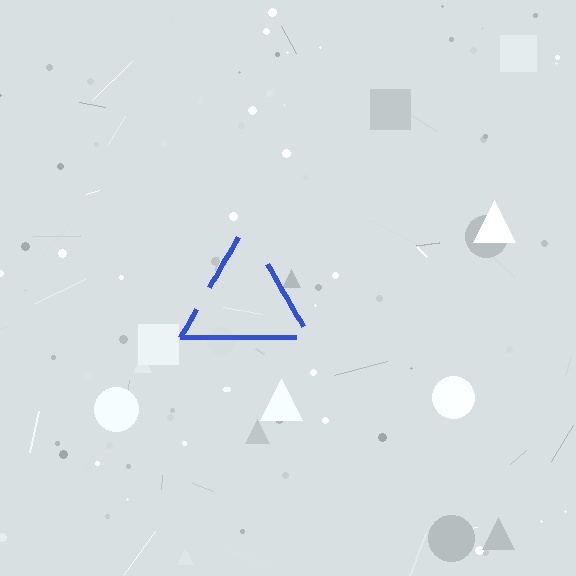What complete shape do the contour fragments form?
The contour fragments form a triangle.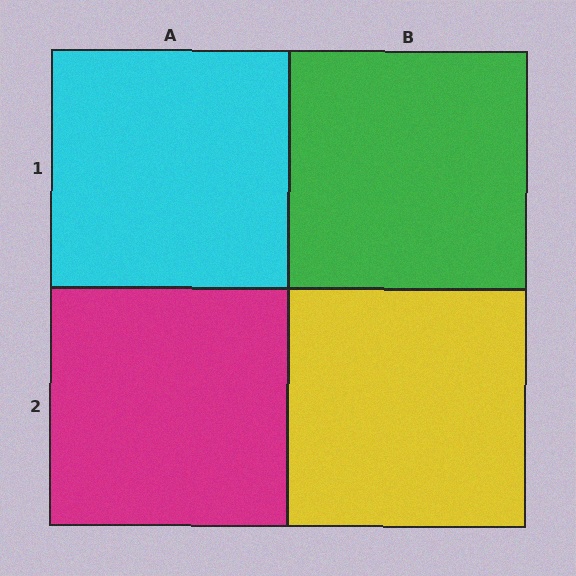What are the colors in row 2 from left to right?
Magenta, yellow.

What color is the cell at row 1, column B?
Green.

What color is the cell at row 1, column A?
Cyan.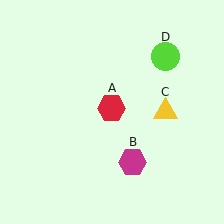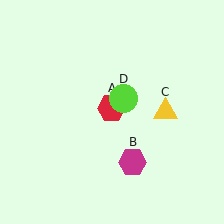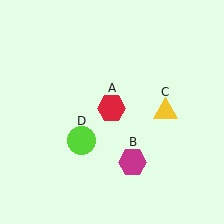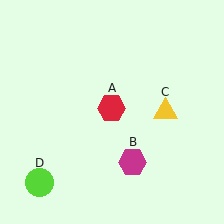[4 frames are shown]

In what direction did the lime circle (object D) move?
The lime circle (object D) moved down and to the left.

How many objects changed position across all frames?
1 object changed position: lime circle (object D).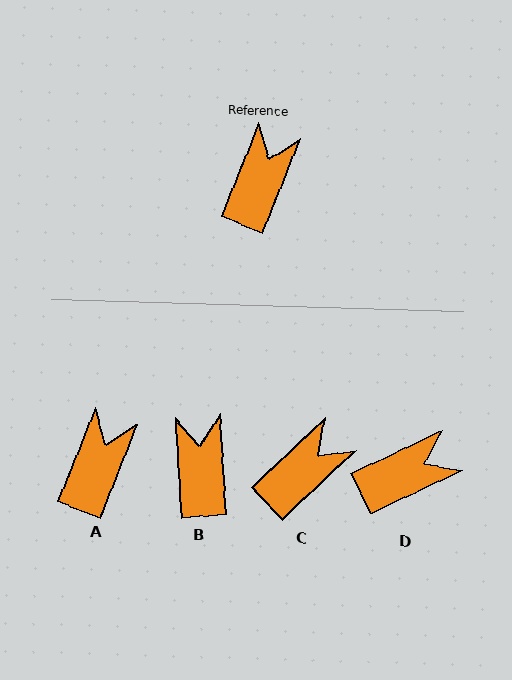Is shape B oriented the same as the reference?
No, it is off by about 26 degrees.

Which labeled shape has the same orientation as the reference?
A.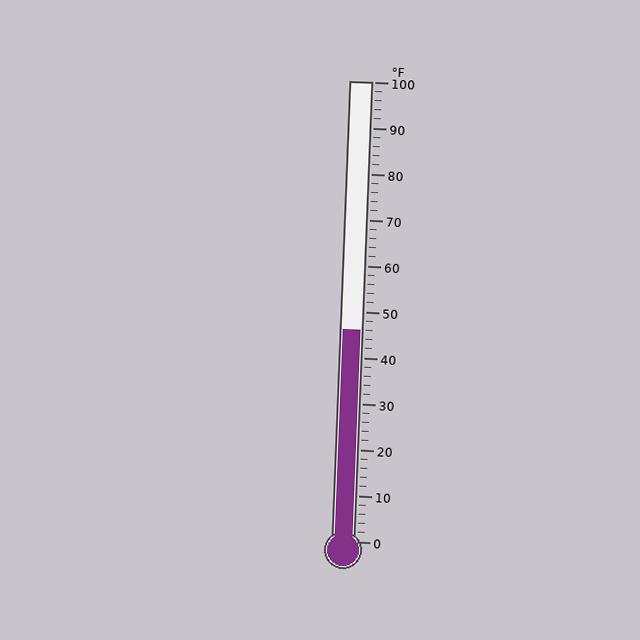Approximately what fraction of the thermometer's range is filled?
The thermometer is filled to approximately 45% of its range.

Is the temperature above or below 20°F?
The temperature is above 20°F.